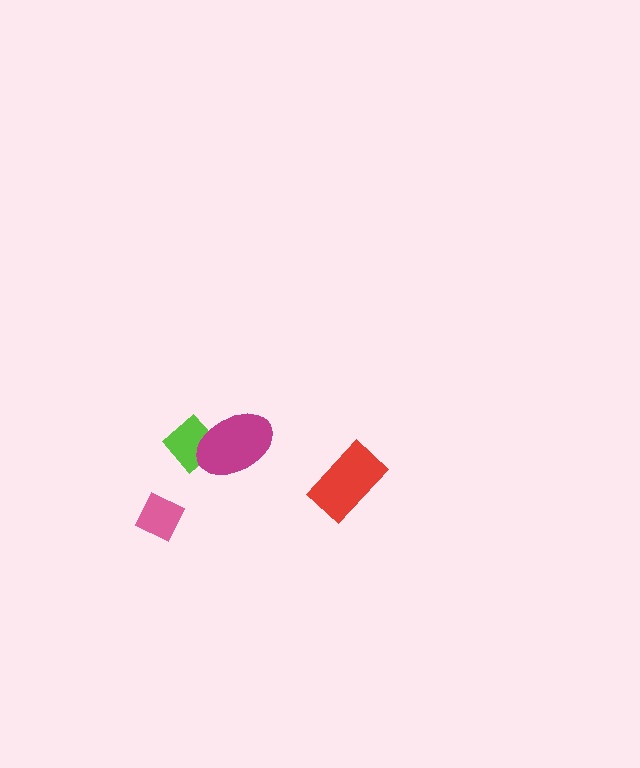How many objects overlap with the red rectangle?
0 objects overlap with the red rectangle.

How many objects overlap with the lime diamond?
1 object overlaps with the lime diamond.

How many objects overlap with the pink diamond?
0 objects overlap with the pink diamond.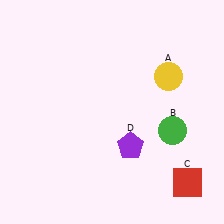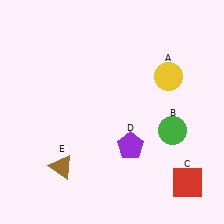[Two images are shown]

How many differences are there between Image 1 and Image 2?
There is 1 difference between the two images.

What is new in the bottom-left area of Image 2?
A brown triangle (E) was added in the bottom-left area of Image 2.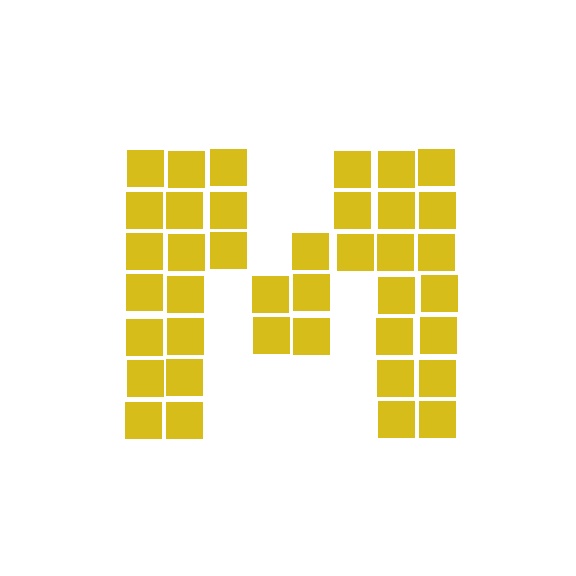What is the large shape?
The large shape is the letter M.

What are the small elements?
The small elements are squares.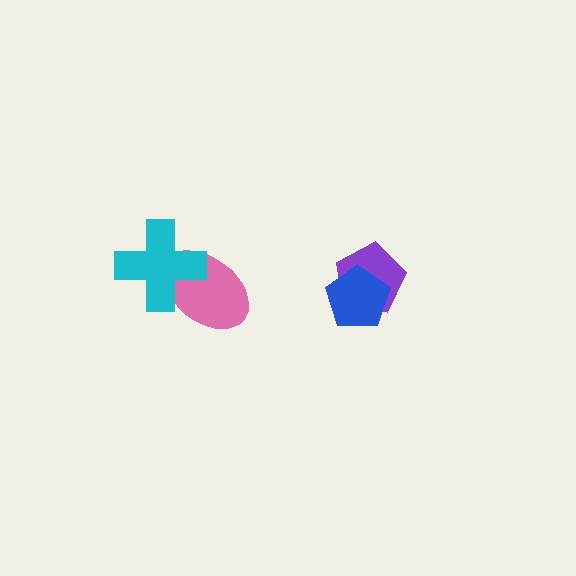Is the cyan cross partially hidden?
No, no other shape covers it.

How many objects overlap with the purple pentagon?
1 object overlaps with the purple pentagon.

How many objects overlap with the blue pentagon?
1 object overlaps with the blue pentagon.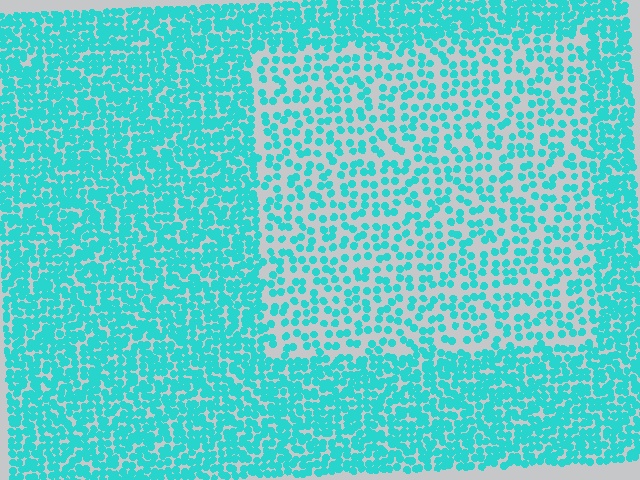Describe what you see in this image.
The image contains small cyan elements arranged at two different densities. A rectangle-shaped region is visible where the elements are less densely packed than the surrounding area.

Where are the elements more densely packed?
The elements are more densely packed outside the rectangle boundary.